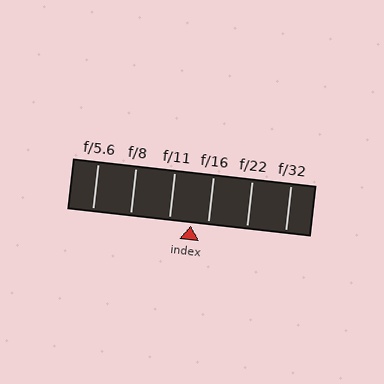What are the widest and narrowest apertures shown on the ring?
The widest aperture shown is f/5.6 and the narrowest is f/32.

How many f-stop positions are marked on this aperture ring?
There are 6 f-stop positions marked.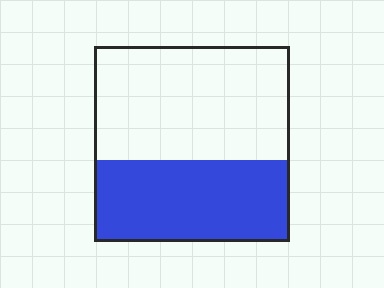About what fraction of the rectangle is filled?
About two fifths (2/5).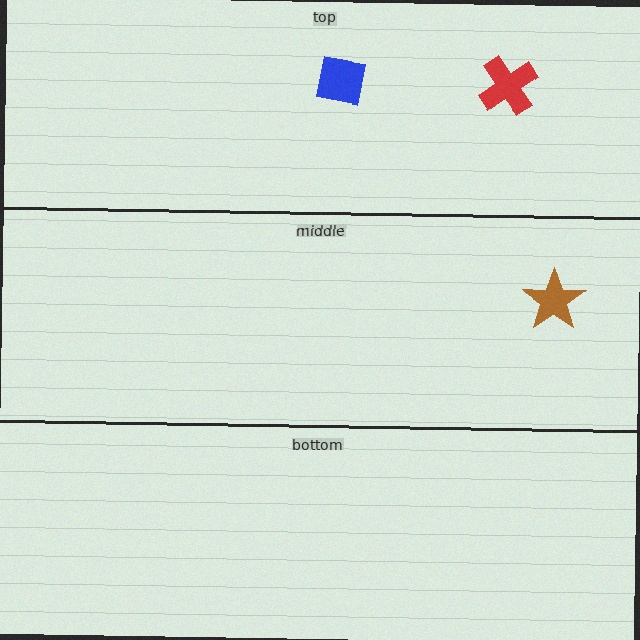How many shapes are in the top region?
2.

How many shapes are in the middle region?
1.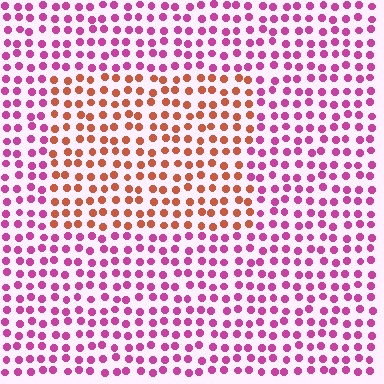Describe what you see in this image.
The image is filled with small magenta elements in a uniform arrangement. A rectangle-shaped region is visible where the elements are tinted to a slightly different hue, forming a subtle color boundary.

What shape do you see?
I see a rectangle.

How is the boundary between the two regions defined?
The boundary is defined purely by a slight shift in hue (about 55 degrees). Spacing, size, and orientation are identical on both sides.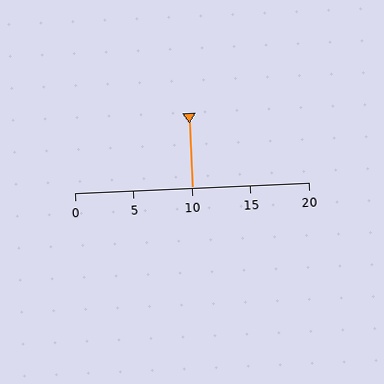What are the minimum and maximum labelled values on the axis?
The axis runs from 0 to 20.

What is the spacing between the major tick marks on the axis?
The major ticks are spaced 5 apart.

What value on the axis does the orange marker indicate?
The marker indicates approximately 10.